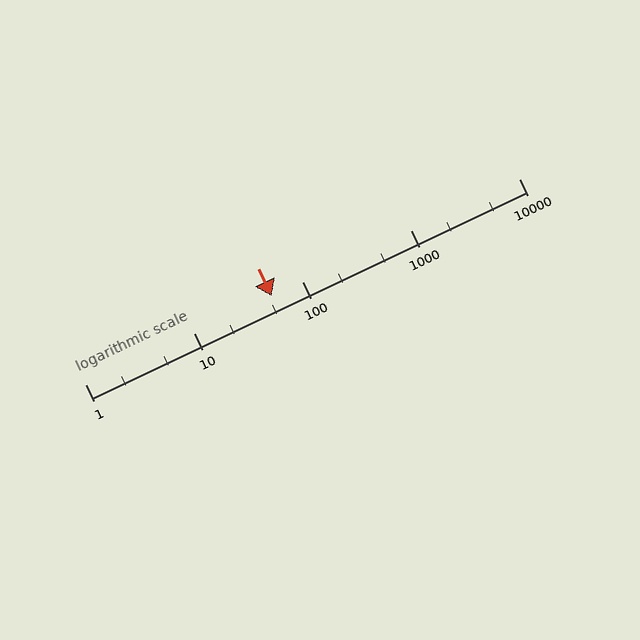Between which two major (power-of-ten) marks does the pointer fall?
The pointer is between 10 and 100.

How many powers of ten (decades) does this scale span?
The scale spans 4 decades, from 1 to 10000.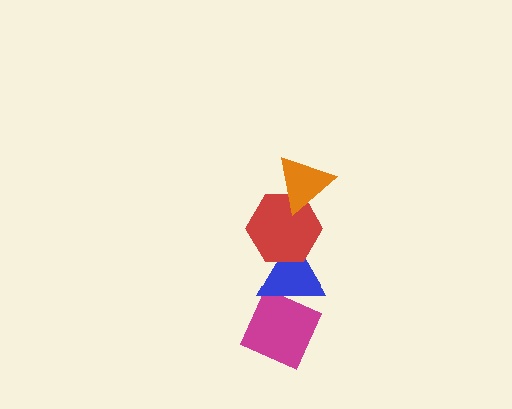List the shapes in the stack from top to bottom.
From top to bottom: the orange triangle, the red hexagon, the blue triangle, the magenta diamond.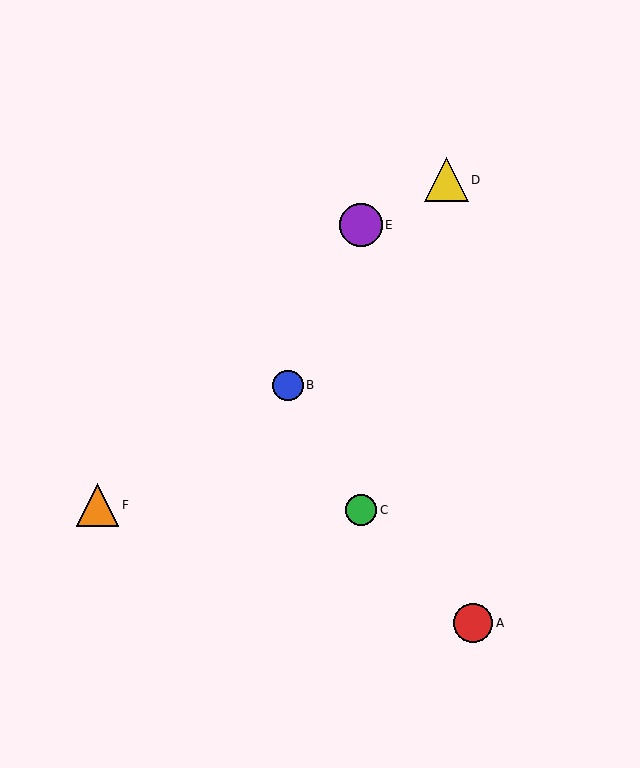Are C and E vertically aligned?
Yes, both are at x≈361.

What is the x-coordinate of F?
Object F is at x≈97.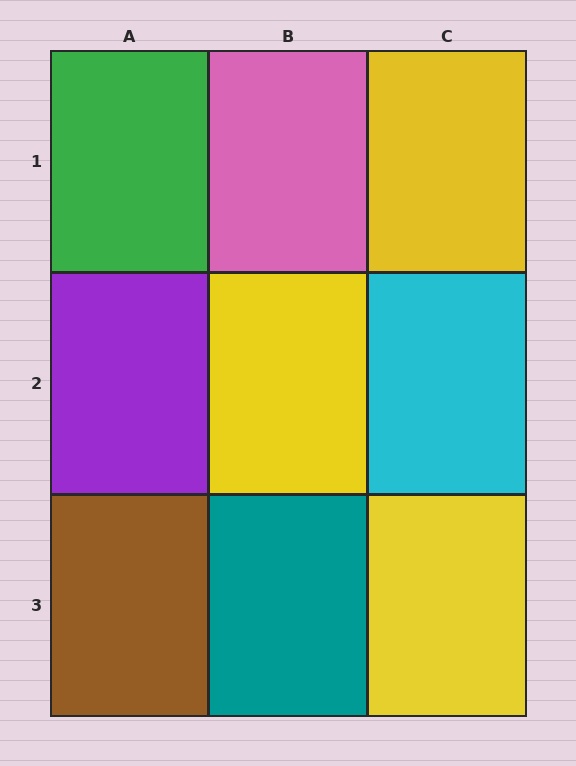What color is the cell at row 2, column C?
Cyan.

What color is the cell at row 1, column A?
Green.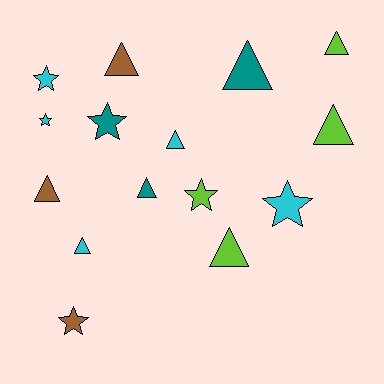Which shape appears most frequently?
Triangle, with 9 objects.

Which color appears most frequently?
Cyan, with 5 objects.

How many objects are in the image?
There are 15 objects.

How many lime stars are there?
There is 1 lime star.